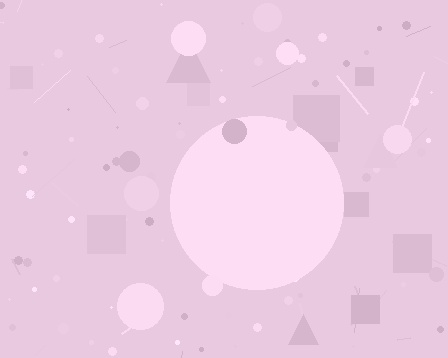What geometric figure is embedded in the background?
A circle is embedded in the background.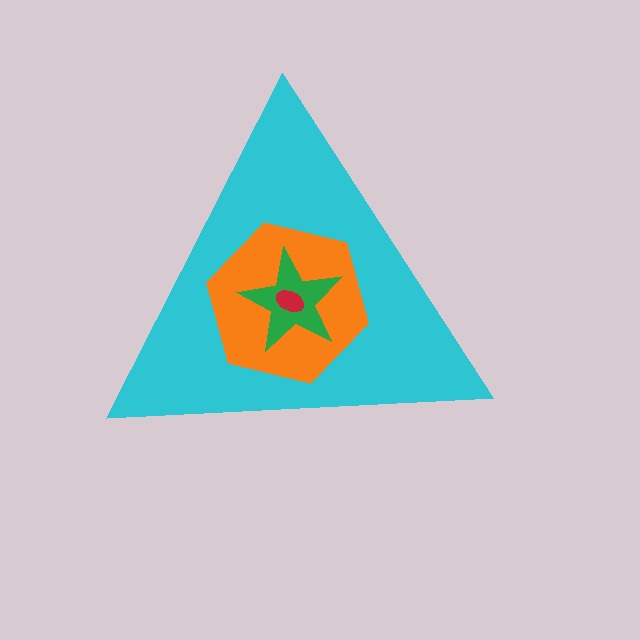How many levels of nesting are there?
4.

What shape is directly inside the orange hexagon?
The green star.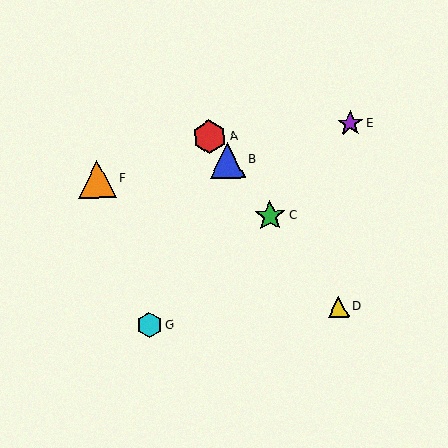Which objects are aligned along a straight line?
Objects A, B, C, D are aligned along a straight line.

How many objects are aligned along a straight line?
4 objects (A, B, C, D) are aligned along a straight line.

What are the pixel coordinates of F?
Object F is at (97, 179).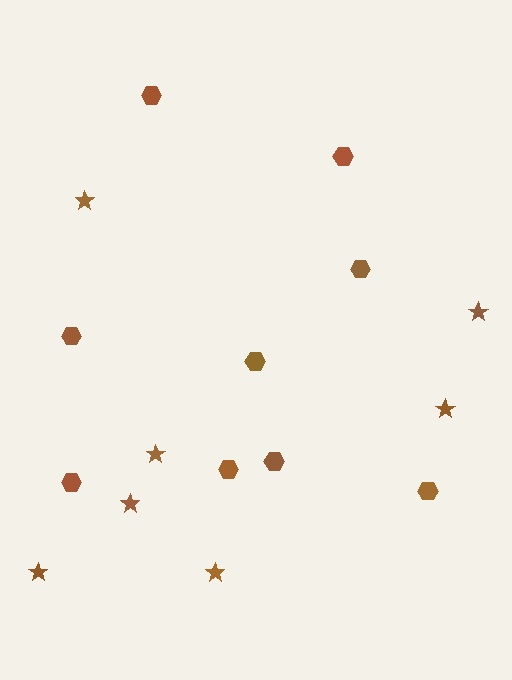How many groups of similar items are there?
There are 2 groups: one group of hexagons (9) and one group of stars (7).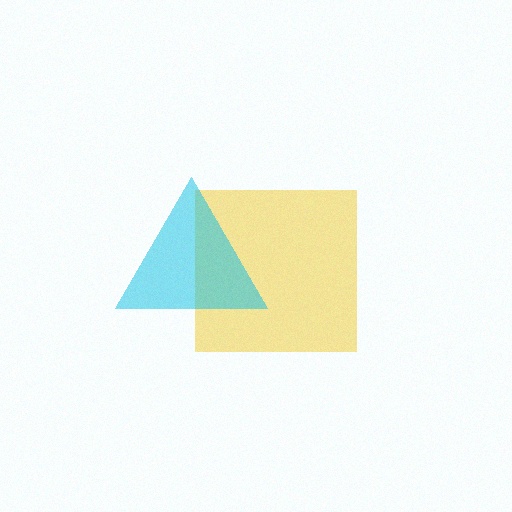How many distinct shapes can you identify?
There are 2 distinct shapes: a yellow square, a cyan triangle.